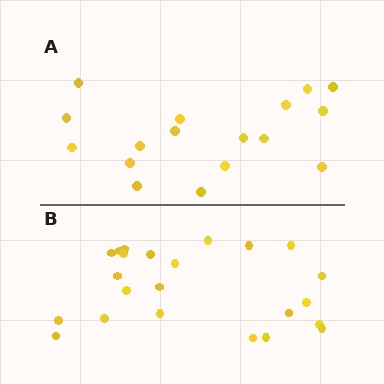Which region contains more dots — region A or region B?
Region B (the bottom region) has more dots.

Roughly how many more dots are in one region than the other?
Region B has about 6 more dots than region A.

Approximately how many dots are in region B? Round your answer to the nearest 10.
About 20 dots. (The exact count is 23, which rounds to 20.)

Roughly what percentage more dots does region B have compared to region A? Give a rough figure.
About 35% more.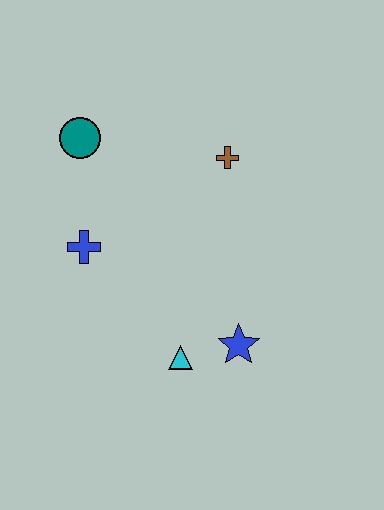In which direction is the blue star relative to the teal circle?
The blue star is below the teal circle.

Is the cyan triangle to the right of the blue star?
No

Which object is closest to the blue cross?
The teal circle is closest to the blue cross.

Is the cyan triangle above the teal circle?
No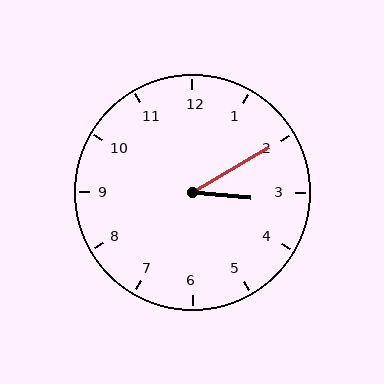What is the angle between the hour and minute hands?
Approximately 35 degrees.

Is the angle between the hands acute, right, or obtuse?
It is acute.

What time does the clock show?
3:10.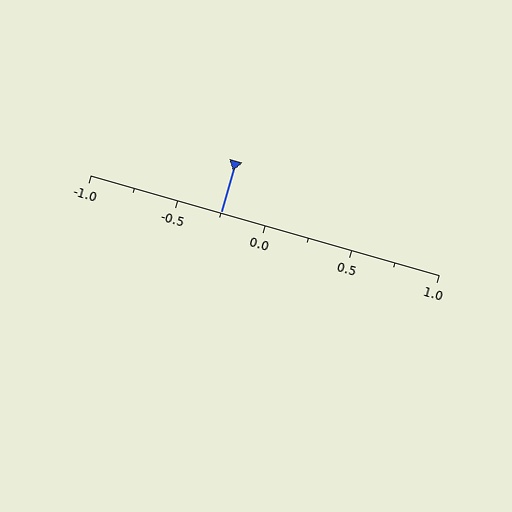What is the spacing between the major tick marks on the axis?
The major ticks are spaced 0.5 apart.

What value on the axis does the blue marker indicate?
The marker indicates approximately -0.25.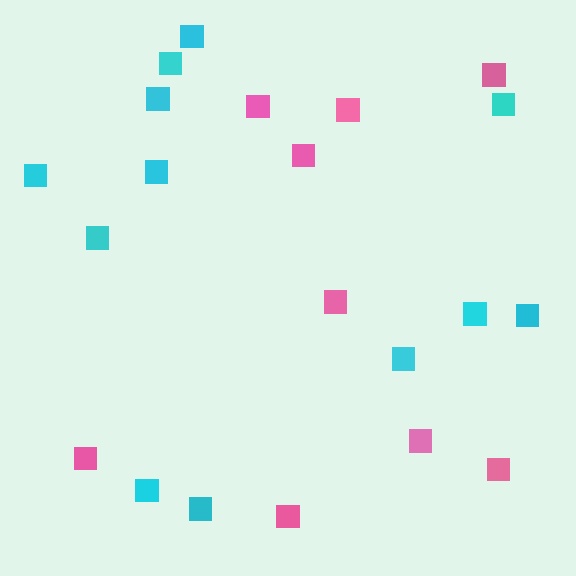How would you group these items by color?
There are 2 groups: one group of pink squares (9) and one group of cyan squares (12).